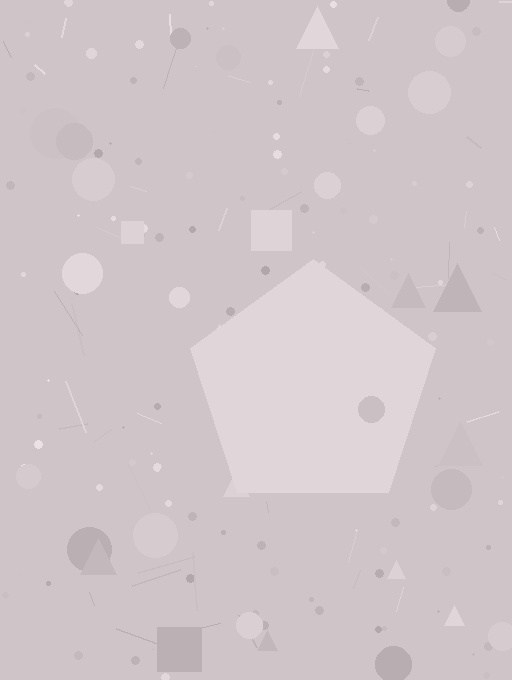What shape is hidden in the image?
A pentagon is hidden in the image.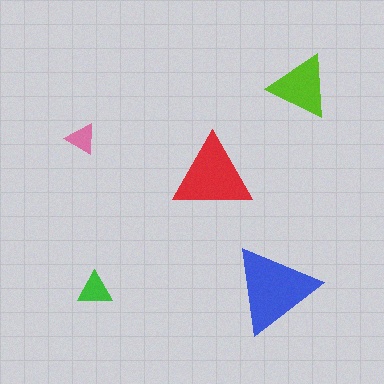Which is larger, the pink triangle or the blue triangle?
The blue one.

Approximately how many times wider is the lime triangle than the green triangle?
About 2 times wider.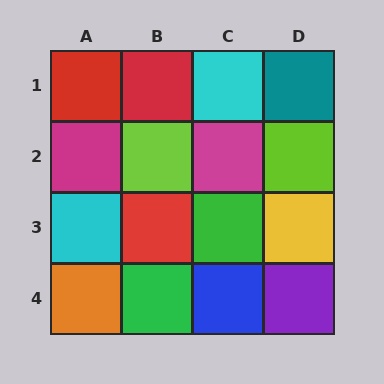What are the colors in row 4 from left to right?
Orange, green, blue, purple.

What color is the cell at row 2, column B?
Lime.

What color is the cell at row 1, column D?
Teal.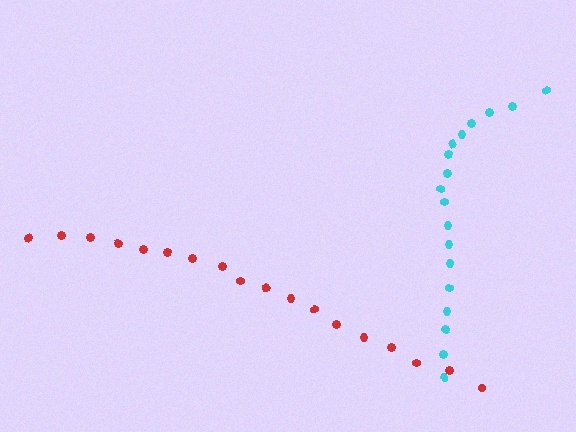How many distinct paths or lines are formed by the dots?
There are 2 distinct paths.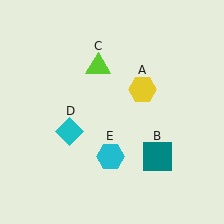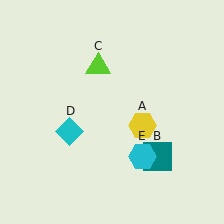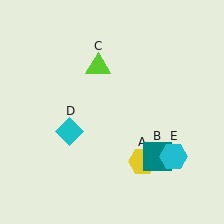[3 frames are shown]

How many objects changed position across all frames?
2 objects changed position: yellow hexagon (object A), cyan hexagon (object E).